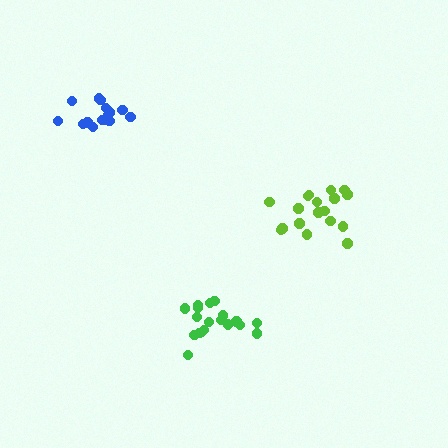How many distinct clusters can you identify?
There are 3 distinct clusters.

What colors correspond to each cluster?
The clusters are colored: green, lime, blue.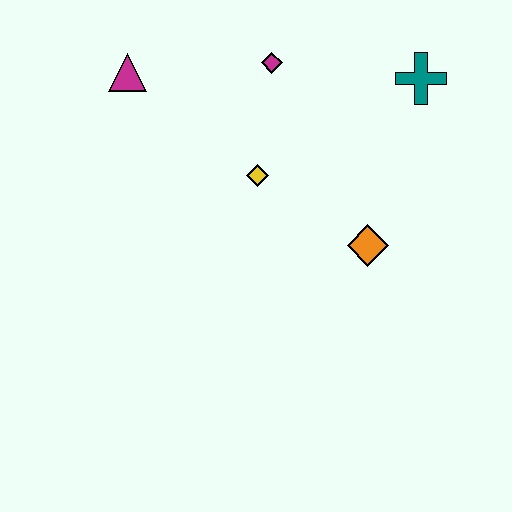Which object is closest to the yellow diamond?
The magenta diamond is closest to the yellow diamond.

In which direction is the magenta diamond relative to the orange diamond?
The magenta diamond is above the orange diamond.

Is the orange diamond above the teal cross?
No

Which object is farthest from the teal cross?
The magenta triangle is farthest from the teal cross.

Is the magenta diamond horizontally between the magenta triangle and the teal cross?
Yes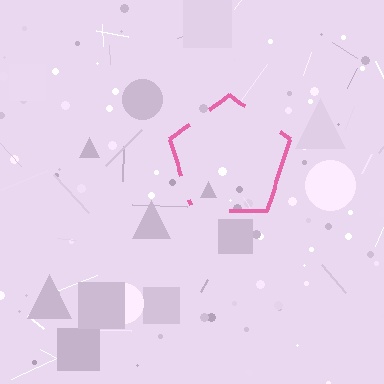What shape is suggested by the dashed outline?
The dashed outline suggests a pentagon.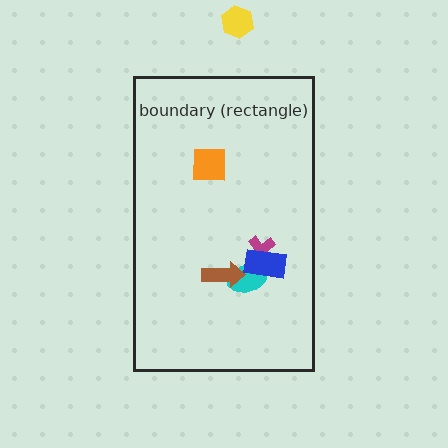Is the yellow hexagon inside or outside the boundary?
Outside.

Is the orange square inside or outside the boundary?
Inside.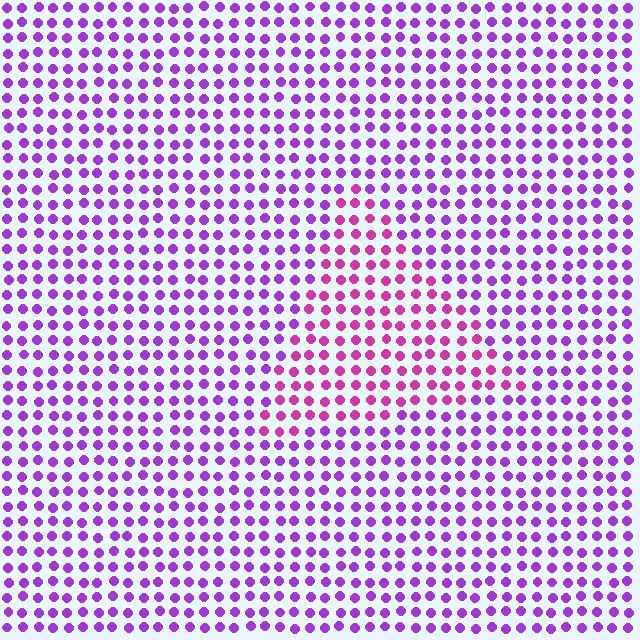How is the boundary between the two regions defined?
The boundary is defined purely by a slight shift in hue (about 35 degrees). Spacing, size, and orientation are identical on both sides.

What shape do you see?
I see a triangle.